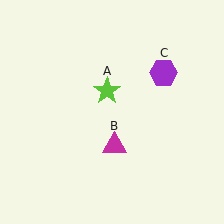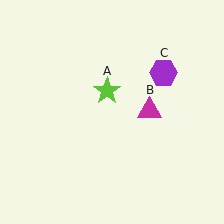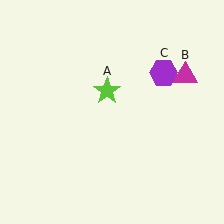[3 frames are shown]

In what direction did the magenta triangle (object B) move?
The magenta triangle (object B) moved up and to the right.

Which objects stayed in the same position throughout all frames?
Lime star (object A) and purple hexagon (object C) remained stationary.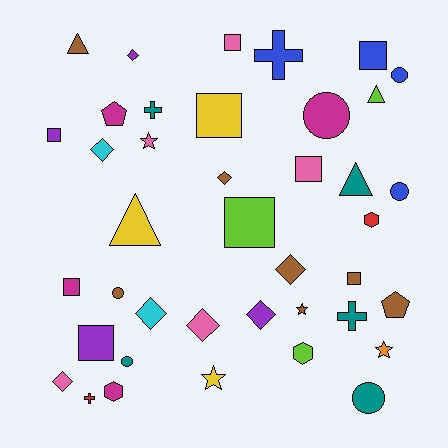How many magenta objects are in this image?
There are 4 magenta objects.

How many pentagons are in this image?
There are 2 pentagons.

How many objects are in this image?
There are 40 objects.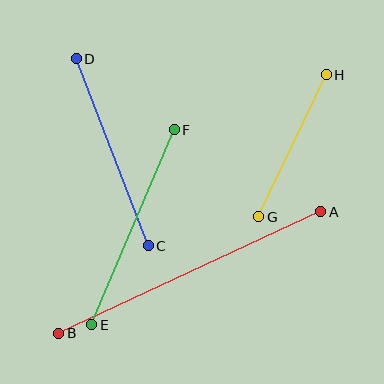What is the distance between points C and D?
The distance is approximately 200 pixels.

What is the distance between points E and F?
The distance is approximately 212 pixels.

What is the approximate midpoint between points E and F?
The midpoint is at approximately (133, 227) pixels.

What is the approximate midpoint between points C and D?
The midpoint is at approximately (112, 152) pixels.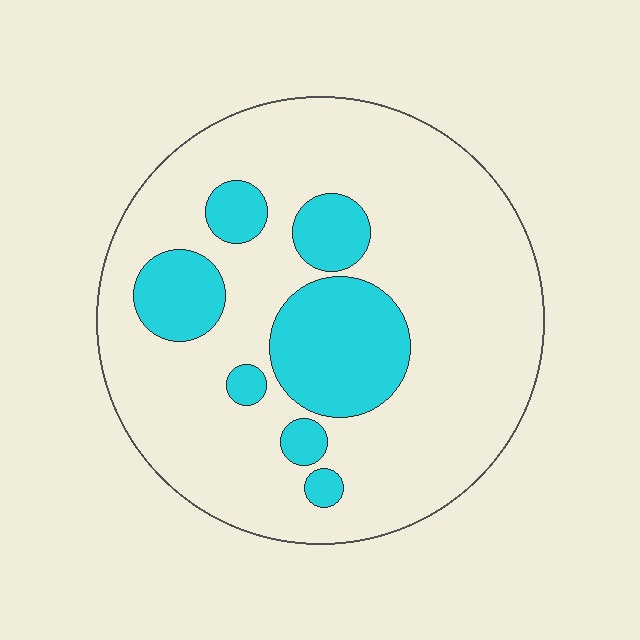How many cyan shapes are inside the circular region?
7.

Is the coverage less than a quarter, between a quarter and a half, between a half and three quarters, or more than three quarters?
Less than a quarter.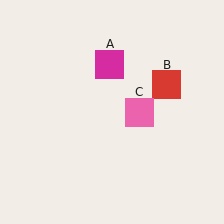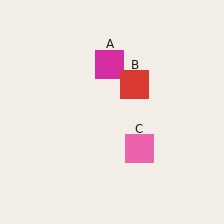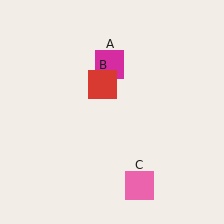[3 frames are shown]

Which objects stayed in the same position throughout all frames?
Magenta square (object A) remained stationary.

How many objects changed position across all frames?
2 objects changed position: red square (object B), pink square (object C).